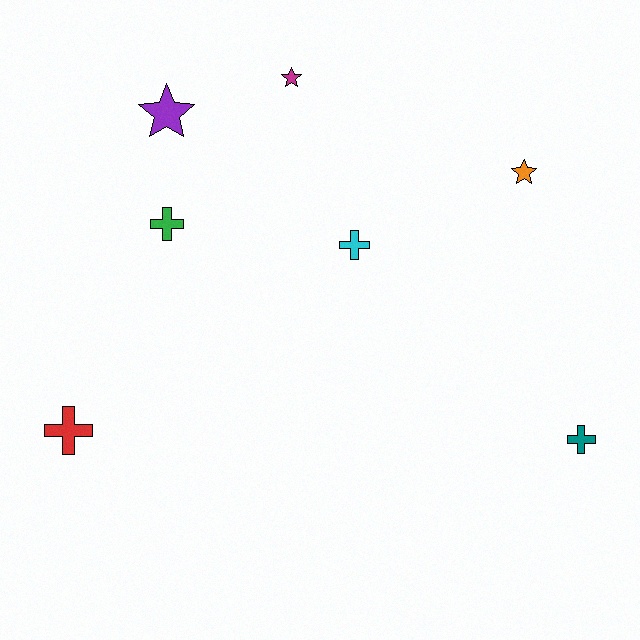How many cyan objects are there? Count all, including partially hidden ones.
There is 1 cyan object.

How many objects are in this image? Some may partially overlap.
There are 7 objects.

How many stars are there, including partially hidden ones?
There are 3 stars.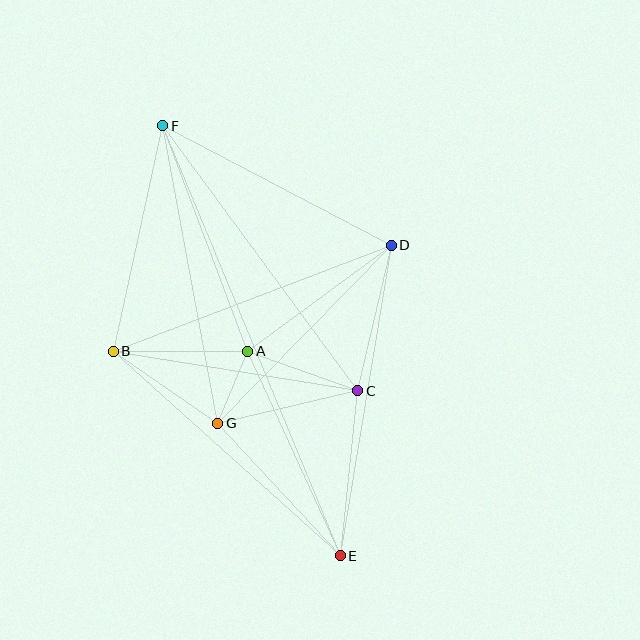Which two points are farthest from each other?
Points E and F are farthest from each other.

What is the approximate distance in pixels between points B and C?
The distance between B and C is approximately 248 pixels.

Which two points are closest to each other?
Points A and G are closest to each other.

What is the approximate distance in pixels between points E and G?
The distance between E and G is approximately 181 pixels.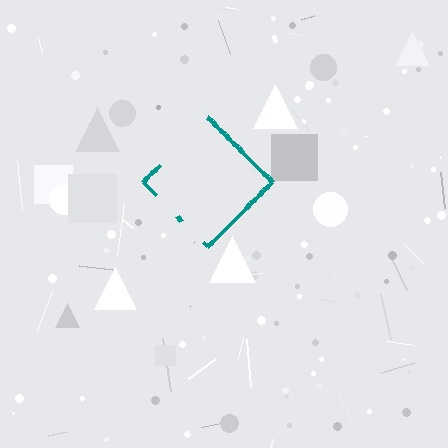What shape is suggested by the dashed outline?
The dashed outline suggests a diamond.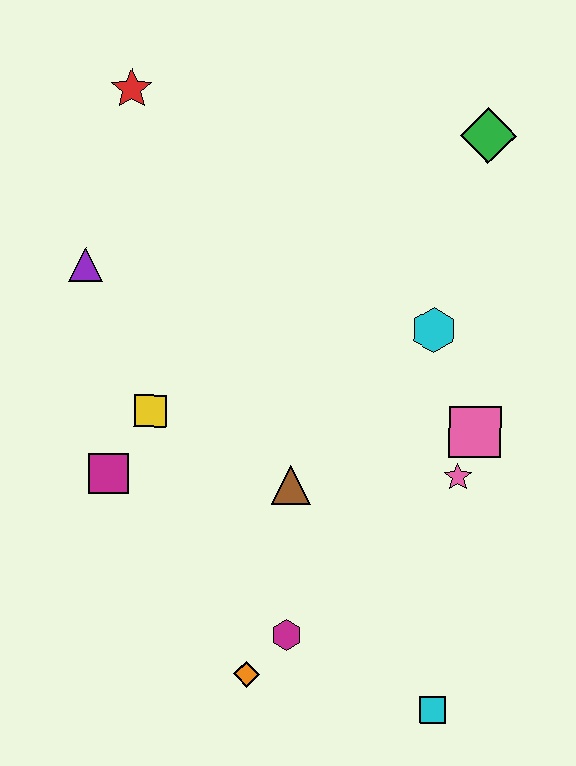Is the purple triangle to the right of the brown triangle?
No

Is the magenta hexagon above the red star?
No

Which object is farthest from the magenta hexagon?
The red star is farthest from the magenta hexagon.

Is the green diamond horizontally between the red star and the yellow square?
No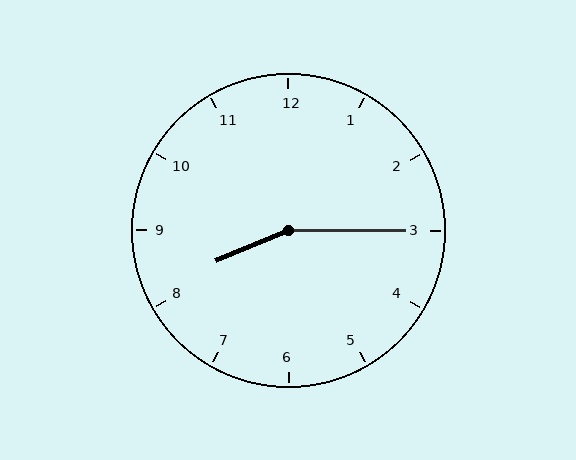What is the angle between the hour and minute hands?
Approximately 158 degrees.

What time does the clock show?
8:15.